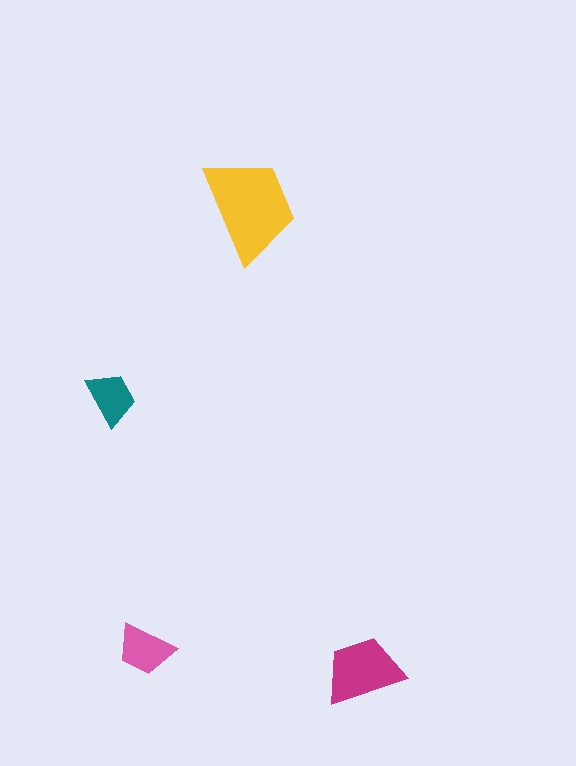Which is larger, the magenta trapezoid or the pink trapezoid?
The magenta one.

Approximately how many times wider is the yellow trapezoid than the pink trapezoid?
About 2 times wider.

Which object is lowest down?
The magenta trapezoid is bottommost.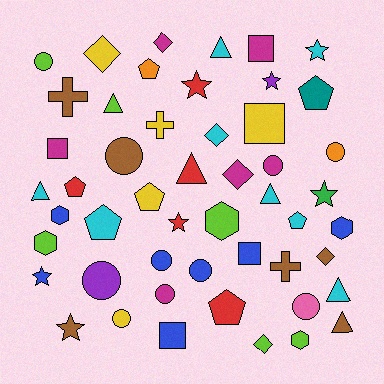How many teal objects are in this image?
There is 1 teal object.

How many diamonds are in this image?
There are 6 diamonds.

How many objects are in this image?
There are 50 objects.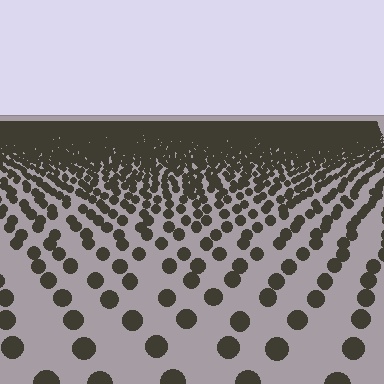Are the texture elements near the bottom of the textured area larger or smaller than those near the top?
Larger. Near the bottom, elements are closer to the viewer and appear at a bigger on-screen size.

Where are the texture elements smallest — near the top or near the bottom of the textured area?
Near the top.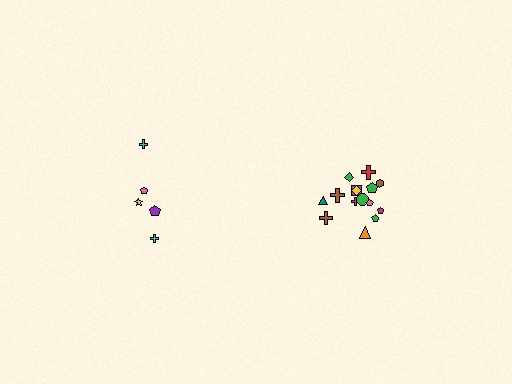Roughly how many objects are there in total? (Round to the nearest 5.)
Roughly 20 objects in total.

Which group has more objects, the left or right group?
The right group.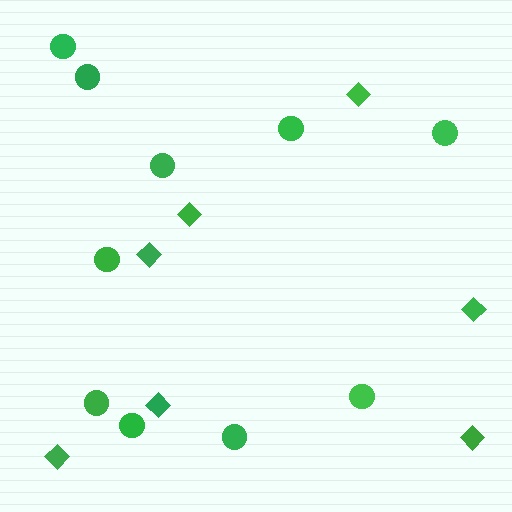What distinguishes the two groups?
There are 2 groups: one group of circles (10) and one group of diamonds (7).